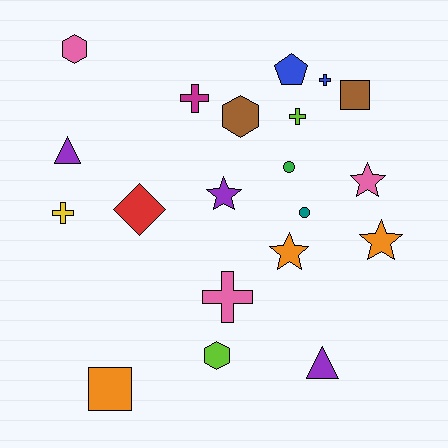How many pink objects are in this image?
There are 3 pink objects.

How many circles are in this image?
There are 2 circles.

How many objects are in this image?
There are 20 objects.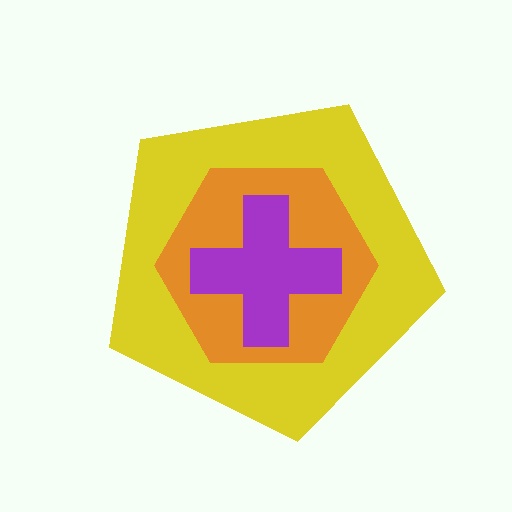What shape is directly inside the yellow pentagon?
The orange hexagon.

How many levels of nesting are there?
3.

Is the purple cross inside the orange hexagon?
Yes.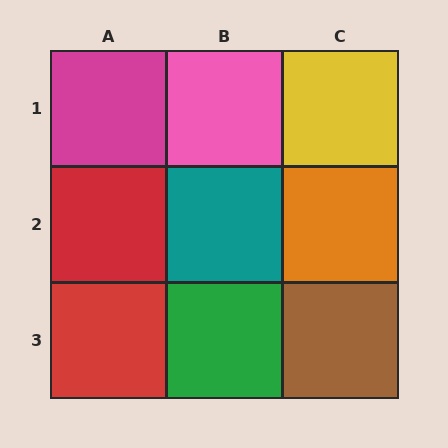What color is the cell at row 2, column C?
Orange.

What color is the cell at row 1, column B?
Pink.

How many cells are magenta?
1 cell is magenta.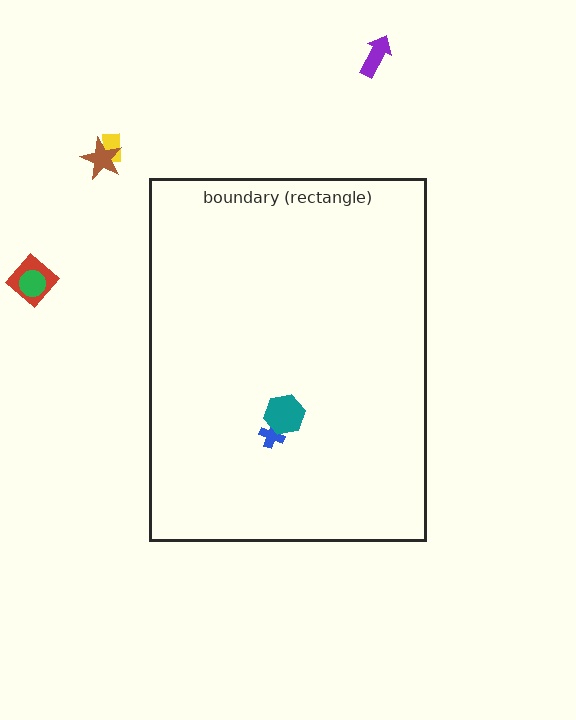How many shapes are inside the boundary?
2 inside, 5 outside.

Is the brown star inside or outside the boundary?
Outside.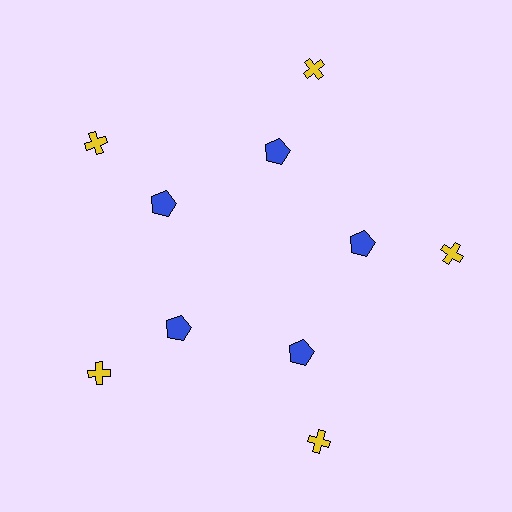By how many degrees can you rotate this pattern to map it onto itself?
The pattern maps onto itself every 72 degrees of rotation.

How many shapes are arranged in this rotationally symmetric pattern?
There are 10 shapes, arranged in 5 groups of 2.